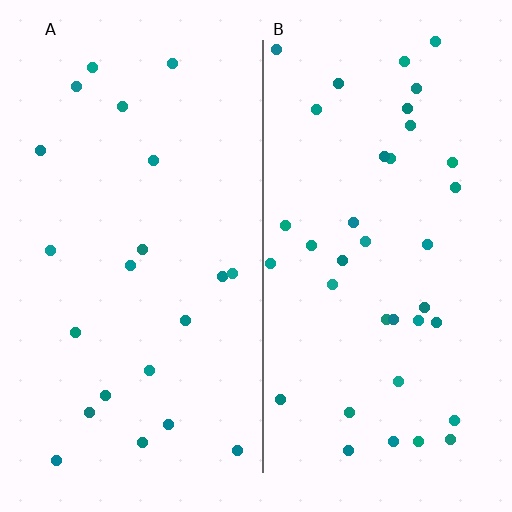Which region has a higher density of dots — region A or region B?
B (the right).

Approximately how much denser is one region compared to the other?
Approximately 1.8× — region B over region A.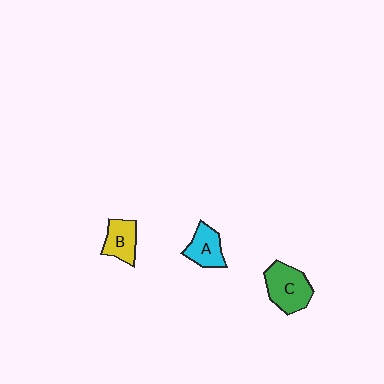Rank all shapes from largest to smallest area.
From largest to smallest: C (green), A (cyan), B (yellow).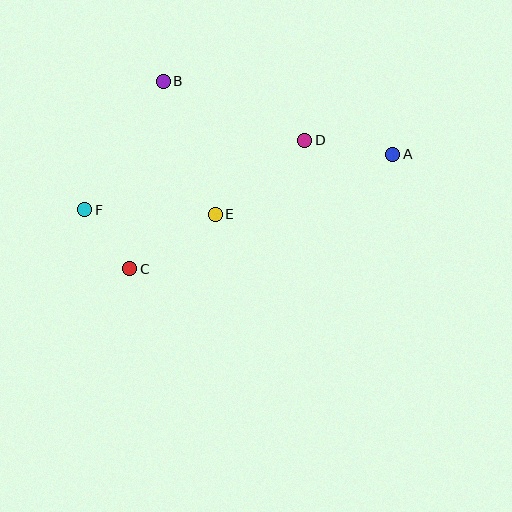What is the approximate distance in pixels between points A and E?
The distance between A and E is approximately 187 pixels.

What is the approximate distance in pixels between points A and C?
The distance between A and C is approximately 287 pixels.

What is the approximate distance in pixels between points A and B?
The distance between A and B is approximately 241 pixels.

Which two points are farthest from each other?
Points A and F are farthest from each other.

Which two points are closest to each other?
Points C and F are closest to each other.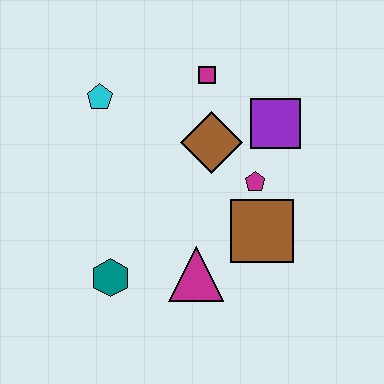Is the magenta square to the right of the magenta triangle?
Yes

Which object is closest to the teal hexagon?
The magenta triangle is closest to the teal hexagon.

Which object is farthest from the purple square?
The teal hexagon is farthest from the purple square.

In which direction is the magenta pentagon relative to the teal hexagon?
The magenta pentagon is to the right of the teal hexagon.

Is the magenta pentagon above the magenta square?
No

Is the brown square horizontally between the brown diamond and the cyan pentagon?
No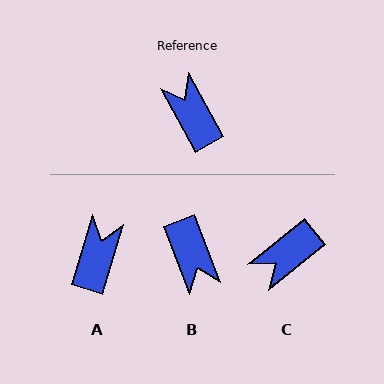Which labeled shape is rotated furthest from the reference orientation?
B, about 172 degrees away.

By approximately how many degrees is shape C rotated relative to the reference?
Approximately 100 degrees counter-clockwise.